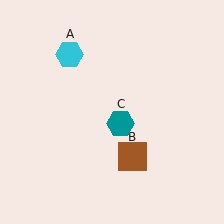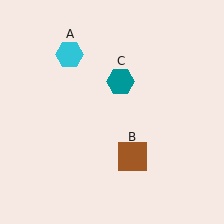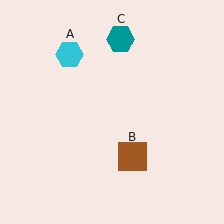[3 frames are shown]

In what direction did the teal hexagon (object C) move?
The teal hexagon (object C) moved up.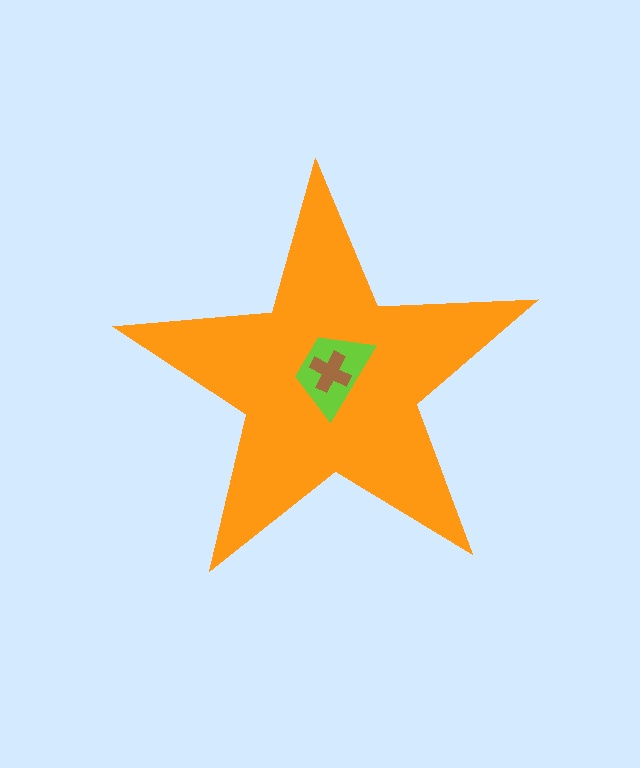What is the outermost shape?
The orange star.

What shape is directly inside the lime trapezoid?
The brown cross.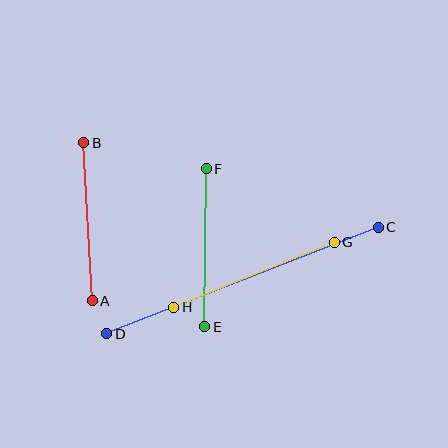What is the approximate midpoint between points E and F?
The midpoint is at approximately (205, 248) pixels.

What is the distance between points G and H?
The distance is approximately 173 pixels.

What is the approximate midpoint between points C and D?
The midpoint is at approximately (242, 280) pixels.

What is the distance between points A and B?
The distance is approximately 159 pixels.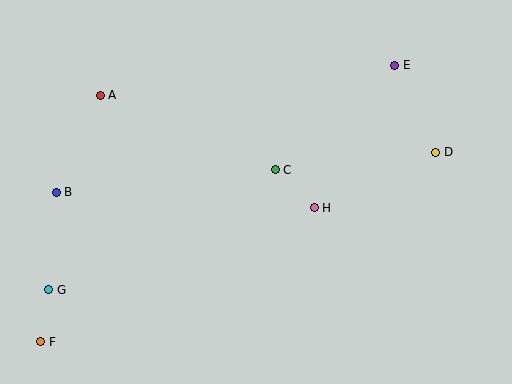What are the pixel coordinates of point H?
Point H is at (314, 208).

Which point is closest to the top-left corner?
Point A is closest to the top-left corner.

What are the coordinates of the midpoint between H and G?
The midpoint between H and G is at (182, 249).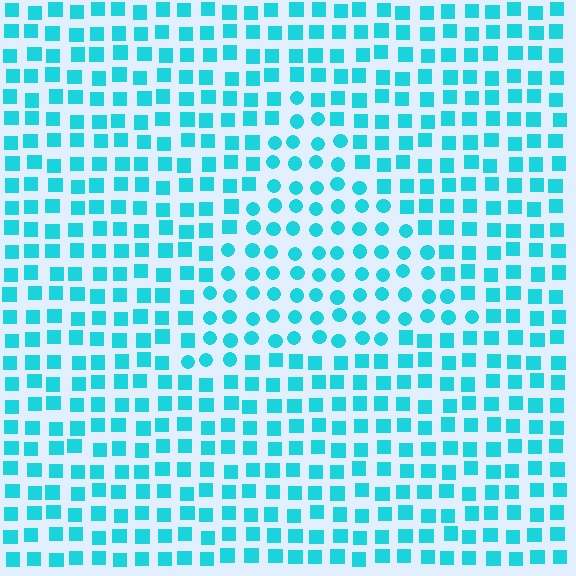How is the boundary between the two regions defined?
The boundary is defined by a change in element shape: circles inside vs. squares outside. All elements share the same color and spacing.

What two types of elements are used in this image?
The image uses circles inside the triangle region and squares outside it.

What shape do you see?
I see a triangle.